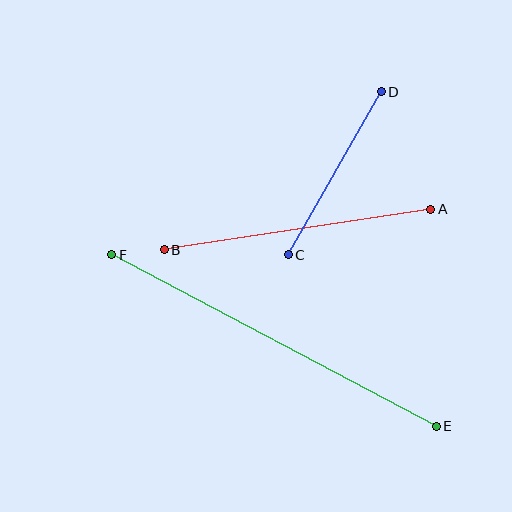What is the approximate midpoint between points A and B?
The midpoint is at approximately (297, 229) pixels.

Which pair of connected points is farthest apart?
Points E and F are farthest apart.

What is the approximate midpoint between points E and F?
The midpoint is at approximately (274, 340) pixels.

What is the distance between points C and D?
The distance is approximately 188 pixels.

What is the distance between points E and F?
The distance is approximately 367 pixels.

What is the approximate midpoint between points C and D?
The midpoint is at approximately (335, 173) pixels.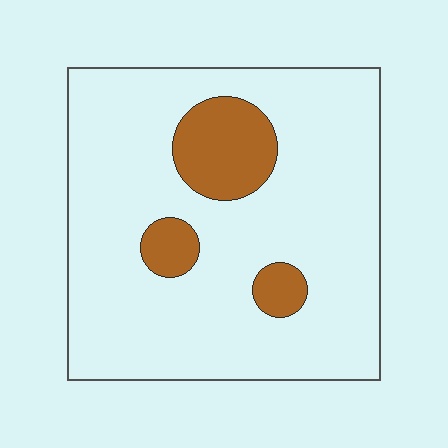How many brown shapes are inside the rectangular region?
3.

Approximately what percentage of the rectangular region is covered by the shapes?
Approximately 15%.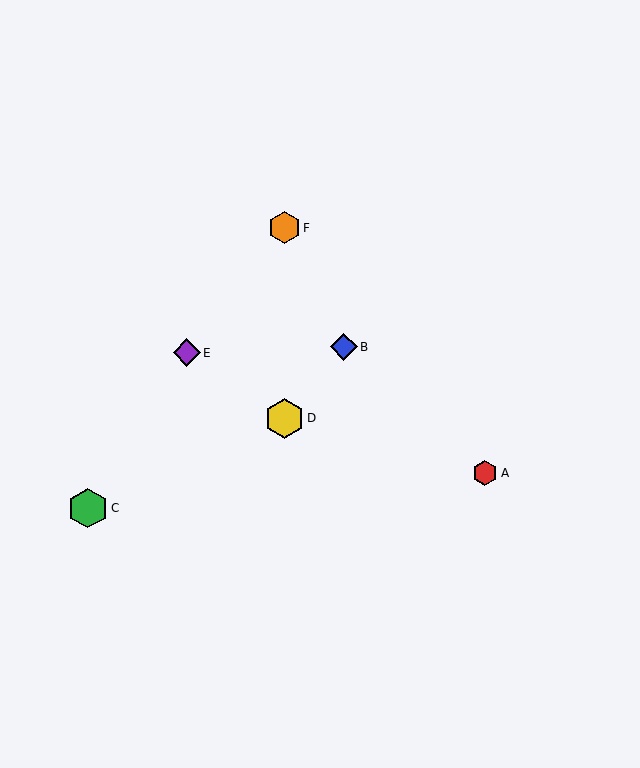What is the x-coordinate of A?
Object A is at x≈485.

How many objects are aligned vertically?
2 objects (D, F) are aligned vertically.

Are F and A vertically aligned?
No, F is at x≈284 and A is at x≈485.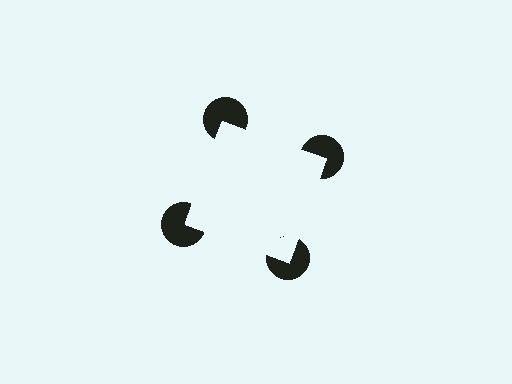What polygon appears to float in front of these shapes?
An illusory square — its edges are inferred from the aligned wedge cuts in the pac-man discs, not physically drawn.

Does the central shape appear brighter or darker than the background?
It typically appears slightly brighter than the background, even though no actual brightness change is drawn.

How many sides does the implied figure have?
4 sides.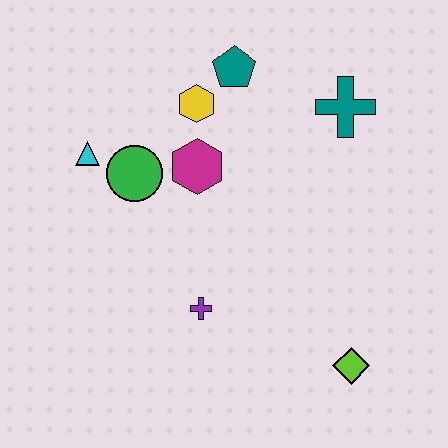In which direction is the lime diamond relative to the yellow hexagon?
The lime diamond is below the yellow hexagon.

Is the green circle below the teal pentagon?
Yes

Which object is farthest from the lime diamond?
The cyan triangle is farthest from the lime diamond.